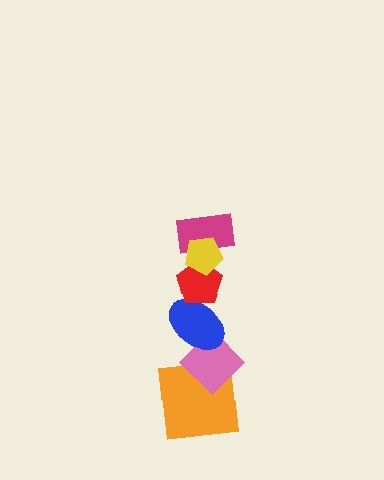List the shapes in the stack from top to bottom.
From top to bottom: the yellow pentagon, the magenta rectangle, the red pentagon, the blue ellipse, the pink diamond, the orange square.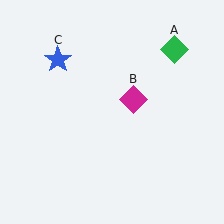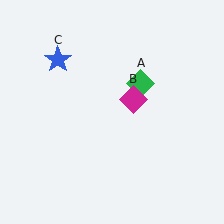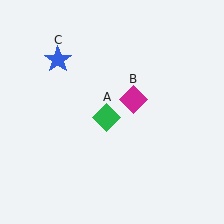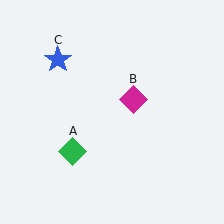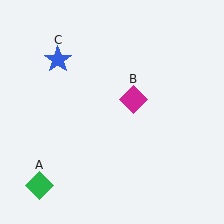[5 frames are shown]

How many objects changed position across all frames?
1 object changed position: green diamond (object A).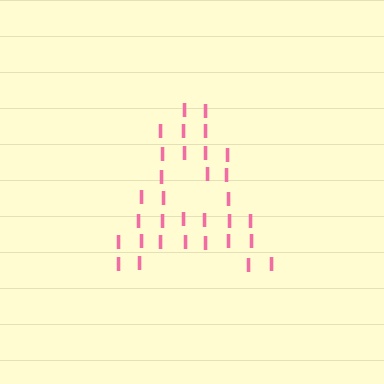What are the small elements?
The small elements are letter I's.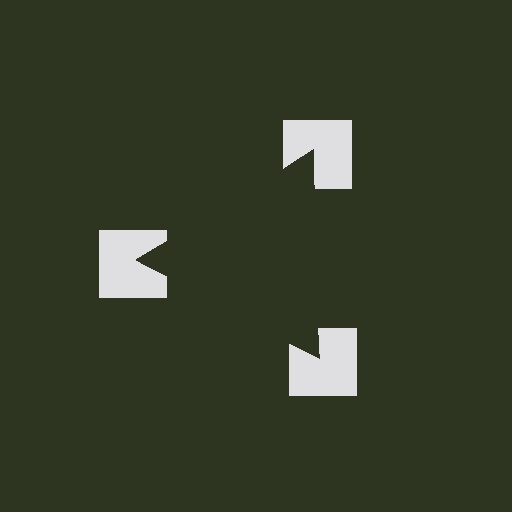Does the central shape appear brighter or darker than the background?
It typically appears slightly darker than the background, even though no actual brightness change is drawn.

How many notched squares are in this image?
There are 3 — one at each vertex of the illusory triangle.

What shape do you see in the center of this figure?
An illusory triangle — its edges are inferred from the aligned wedge cuts in the notched squares, not physically drawn.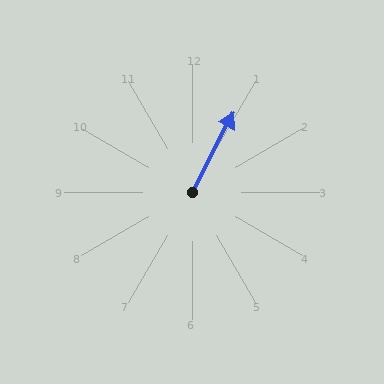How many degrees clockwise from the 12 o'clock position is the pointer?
Approximately 28 degrees.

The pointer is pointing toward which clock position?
Roughly 1 o'clock.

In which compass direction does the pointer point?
Northeast.